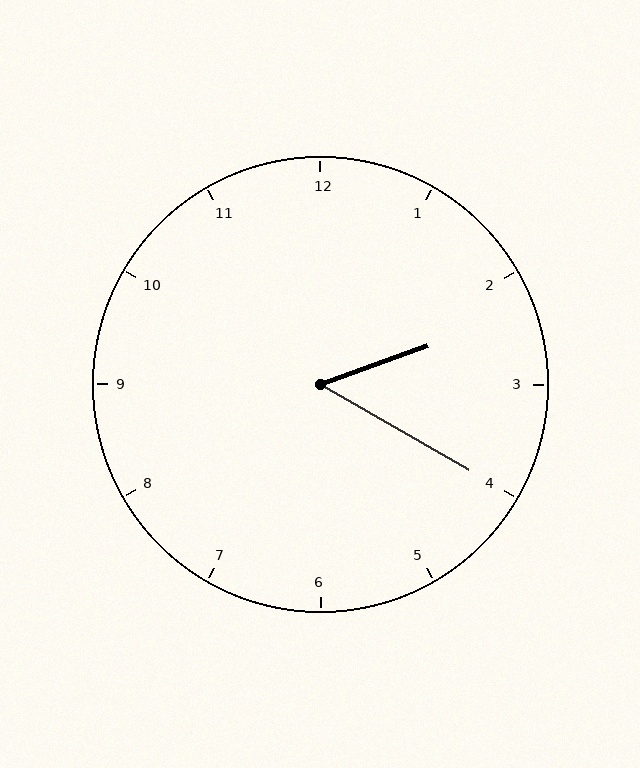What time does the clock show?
2:20.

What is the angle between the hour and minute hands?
Approximately 50 degrees.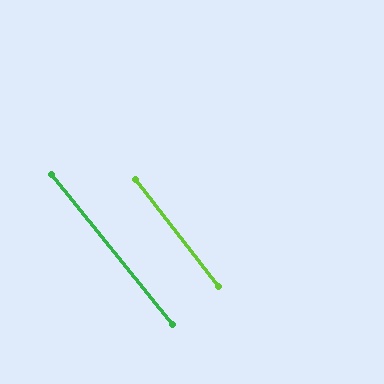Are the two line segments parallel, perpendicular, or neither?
Parallel — their directions differ by only 1.1°.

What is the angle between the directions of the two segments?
Approximately 1 degree.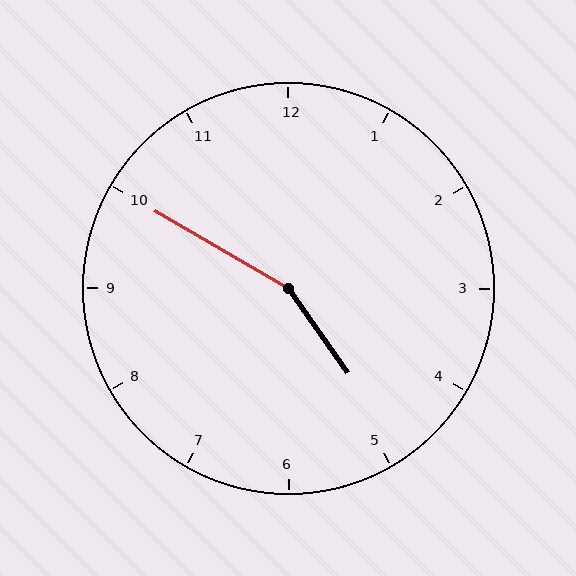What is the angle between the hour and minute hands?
Approximately 155 degrees.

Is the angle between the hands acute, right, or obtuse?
It is obtuse.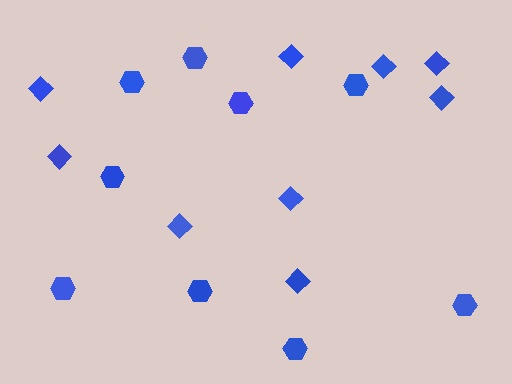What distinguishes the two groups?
There are 2 groups: one group of diamonds (9) and one group of hexagons (9).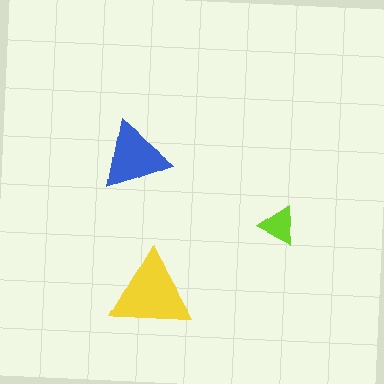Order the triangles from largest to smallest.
the yellow one, the blue one, the lime one.